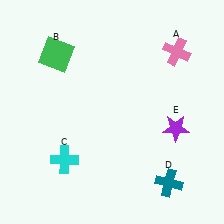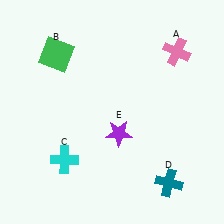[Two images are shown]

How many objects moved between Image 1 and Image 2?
1 object moved between the two images.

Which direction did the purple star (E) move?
The purple star (E) moved left.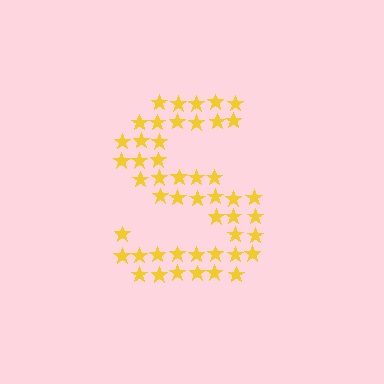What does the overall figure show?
The overall figure shows the letter S.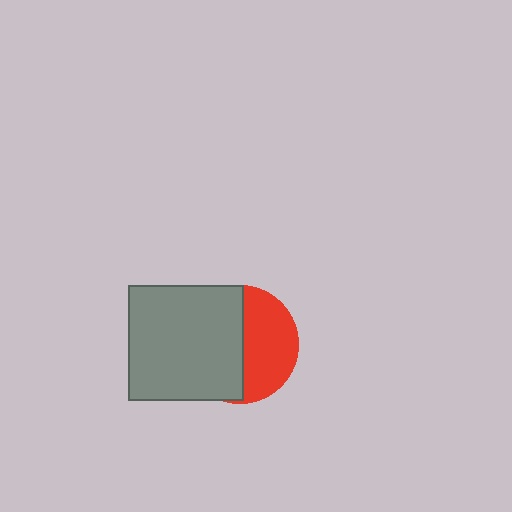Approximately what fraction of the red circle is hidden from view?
Roughly 53% of the red circle is hidden behind the gray square.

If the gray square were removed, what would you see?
You would see the complete red circle.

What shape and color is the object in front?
The object in front is a gray square.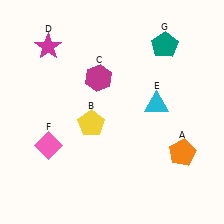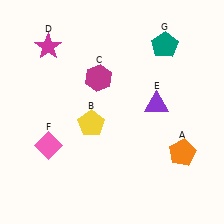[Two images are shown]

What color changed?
The triangle (E) changed from cyan in Image 1 to purple in Image 2.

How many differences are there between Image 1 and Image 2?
There is 1 difference between the two images.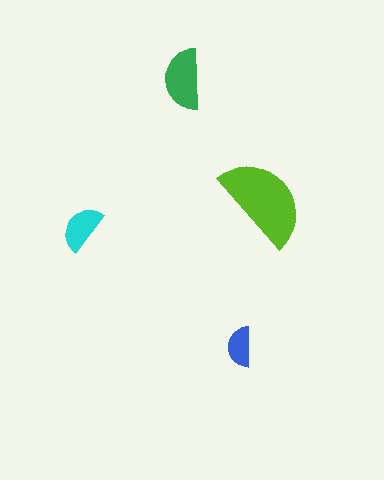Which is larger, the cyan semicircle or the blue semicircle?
The cyan one.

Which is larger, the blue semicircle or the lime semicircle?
The lime one.